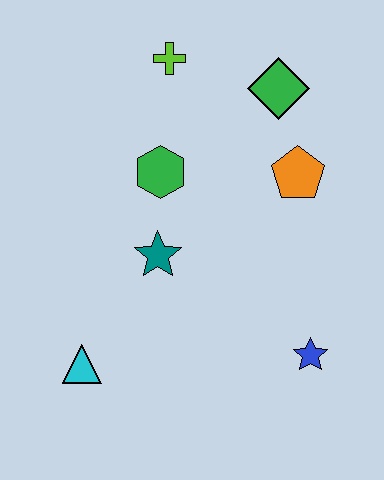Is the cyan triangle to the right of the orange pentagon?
No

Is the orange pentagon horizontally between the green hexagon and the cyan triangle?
No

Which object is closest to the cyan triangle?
The teal star is closest to the cyan triangle.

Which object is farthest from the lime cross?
The blue star is farthest from the lime cross.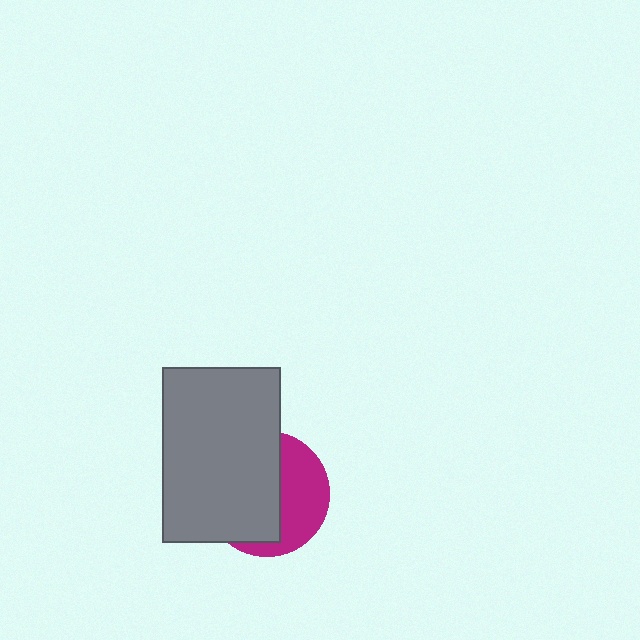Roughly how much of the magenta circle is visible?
A small part of it is visible (roughly 40%).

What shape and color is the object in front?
The object in front is a gray rectangle.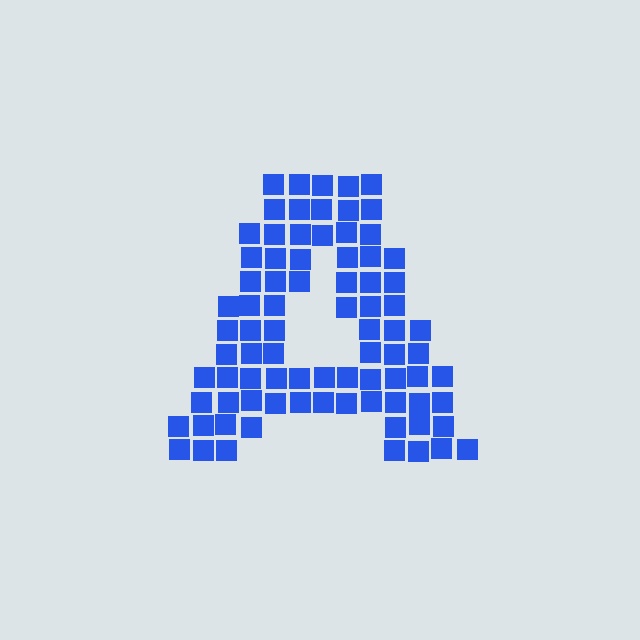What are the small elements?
The small elements are squares.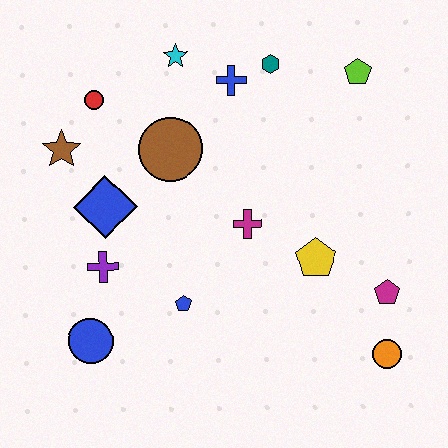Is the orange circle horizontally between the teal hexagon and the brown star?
No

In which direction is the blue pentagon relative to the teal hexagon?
The blue pentagon is below the teal hexagon.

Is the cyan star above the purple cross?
Yes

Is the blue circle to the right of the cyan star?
No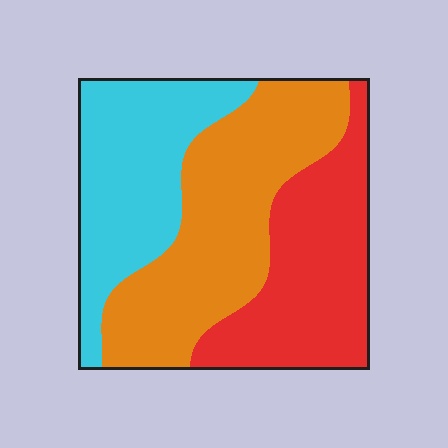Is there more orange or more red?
Orange.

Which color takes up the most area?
Orange, at roughly 40%.